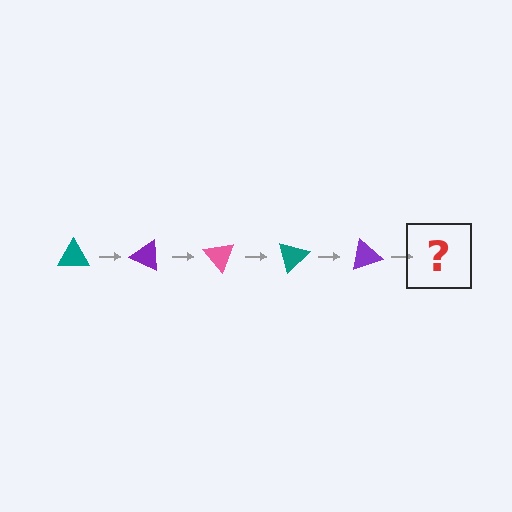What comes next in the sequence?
The next element should be a pink triangle, rotated 125 degrees from the start.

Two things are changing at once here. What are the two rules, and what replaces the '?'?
The two rules are that it rotates 25 degrees each step and the color cycles through teal, purple, and pink. The '?' should be a pink triangle, rotated 125 degrees from the start.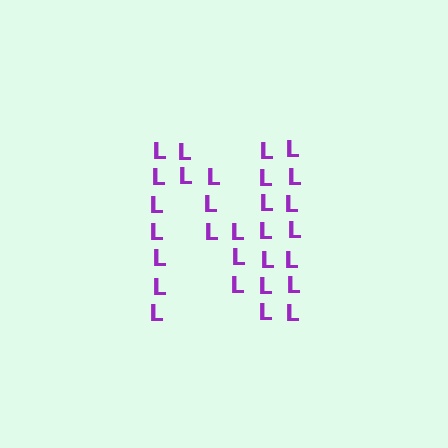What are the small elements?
The small elements are letter L's.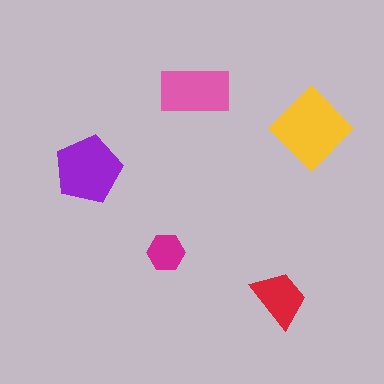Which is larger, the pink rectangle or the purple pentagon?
The purple pentagon.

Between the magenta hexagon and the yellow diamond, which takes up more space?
The yellow diamond.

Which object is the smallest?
The magenta hexagon.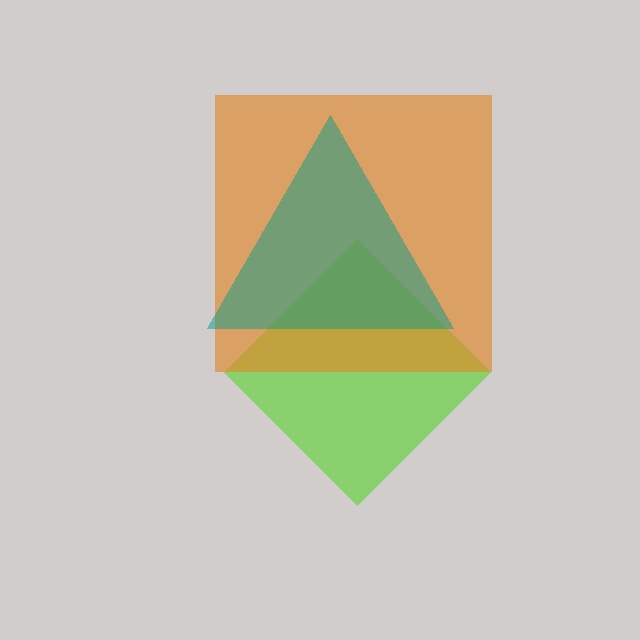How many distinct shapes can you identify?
There are 3 distinct shapes: a lime diamond, an orange square, a teal triangle.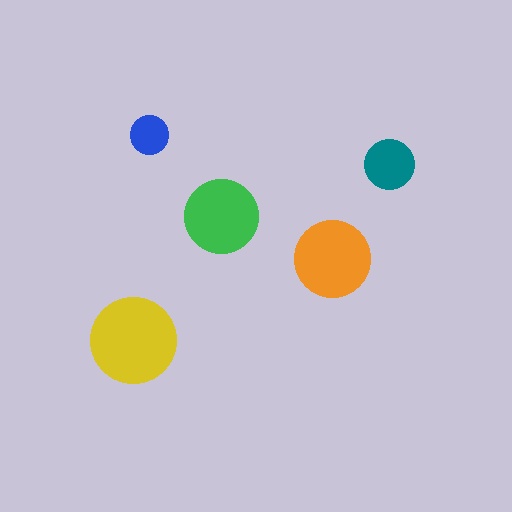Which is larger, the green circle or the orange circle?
The orange one.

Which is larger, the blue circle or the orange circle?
The orange one.